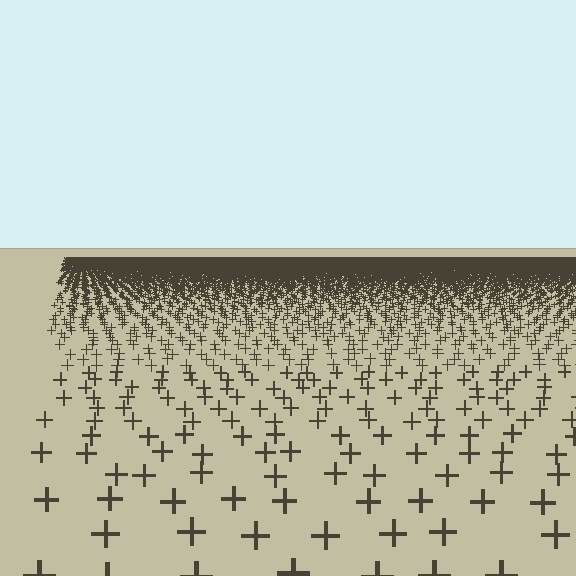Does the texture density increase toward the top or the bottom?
Density increases toward the top.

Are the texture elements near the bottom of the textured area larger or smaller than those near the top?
Larger. Near the bottom, elements are closer to the viewer and appear at a bigger on-screen size.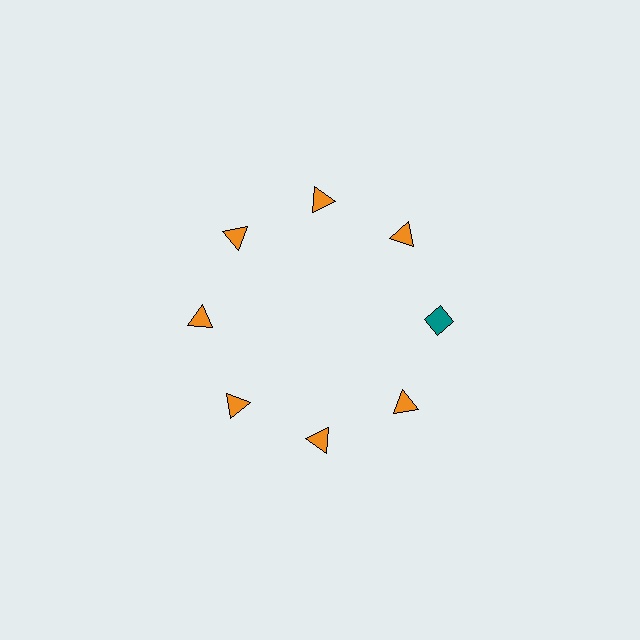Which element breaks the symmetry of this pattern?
The teal diamond at roughly the 3 o'clock position breaks the symmetry. All other shapes are orange triangles.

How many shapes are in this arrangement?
There are 8 shapes arranged in a ring pattern.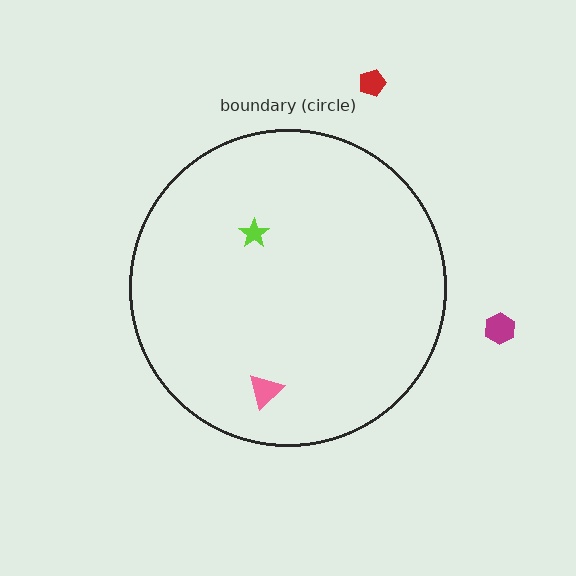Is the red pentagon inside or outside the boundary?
Outside.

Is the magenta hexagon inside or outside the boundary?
Outside.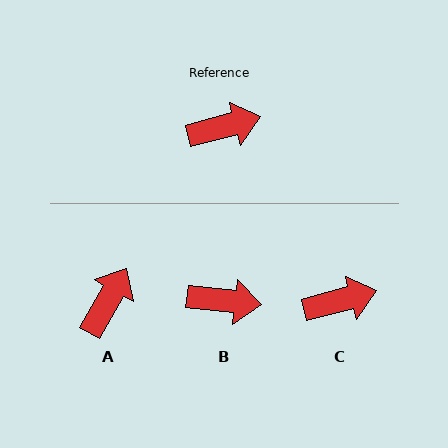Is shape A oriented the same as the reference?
No, it is off by about 46 degrees.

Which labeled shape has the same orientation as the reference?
C.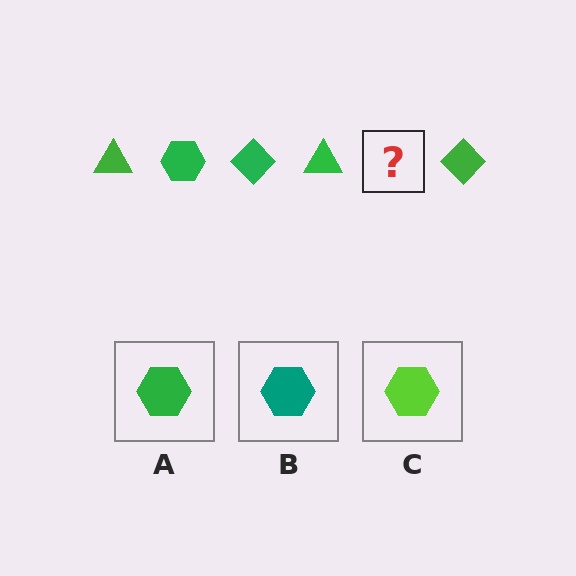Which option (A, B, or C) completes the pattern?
A.